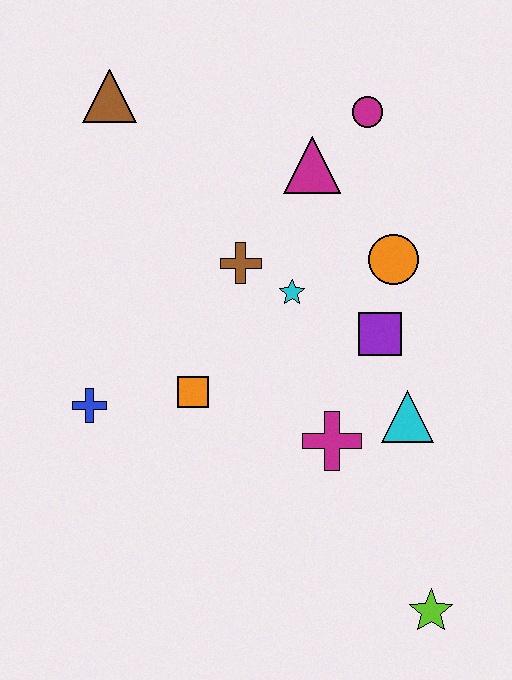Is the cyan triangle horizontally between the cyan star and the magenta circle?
No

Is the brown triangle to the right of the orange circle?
No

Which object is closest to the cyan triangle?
The magenta cross is closest to the cyan triangle.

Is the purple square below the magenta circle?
Yes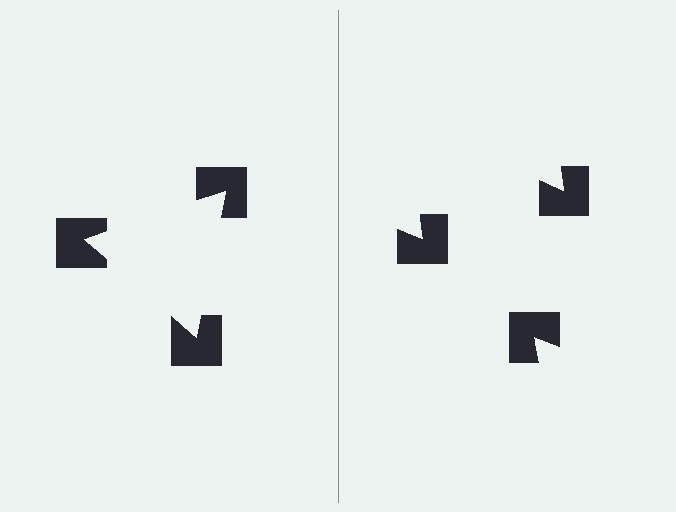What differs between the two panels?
The notched squares are positioned identically on both sides; only the wedge orientations differ. On the left they align to a triangle; on the right they are misaligned.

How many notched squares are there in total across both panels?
6 — 3 on each side.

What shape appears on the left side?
An illusory triangle.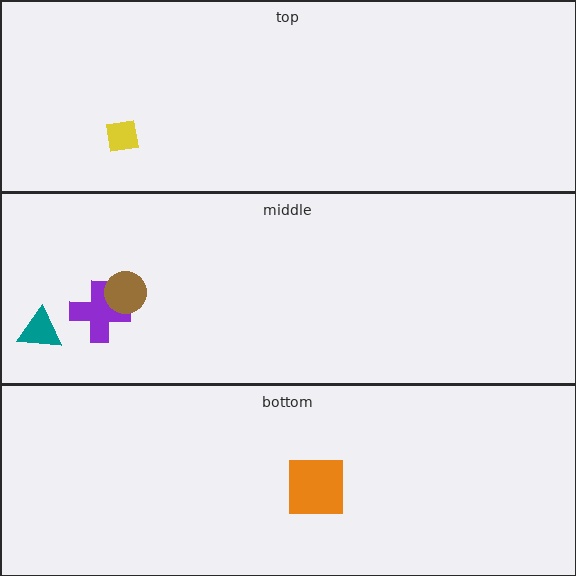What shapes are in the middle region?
The purple cross, the brown circle, the teal triangle.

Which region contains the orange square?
The bottom region.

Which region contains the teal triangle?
The middle region.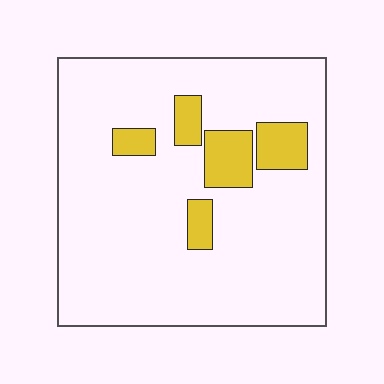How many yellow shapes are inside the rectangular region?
5.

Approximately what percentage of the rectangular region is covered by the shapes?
Approximately 15%.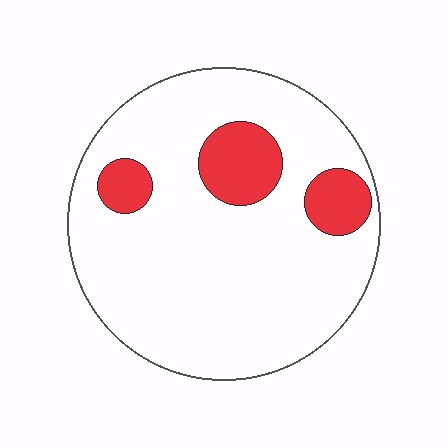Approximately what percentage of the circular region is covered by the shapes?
Approximately 15%.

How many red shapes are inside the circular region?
3.